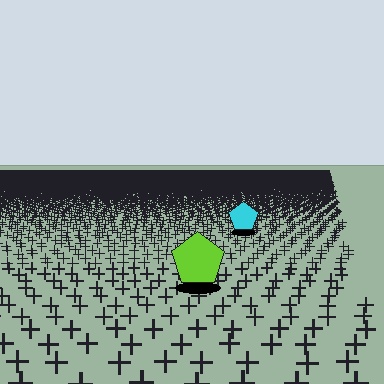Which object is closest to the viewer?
The lime pentagon is closest. The texture marks near it are larger and more spread out.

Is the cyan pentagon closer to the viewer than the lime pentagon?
No. The lime pentagon is closer — you can tell from the texture gradient: the ground texture is coarser near it.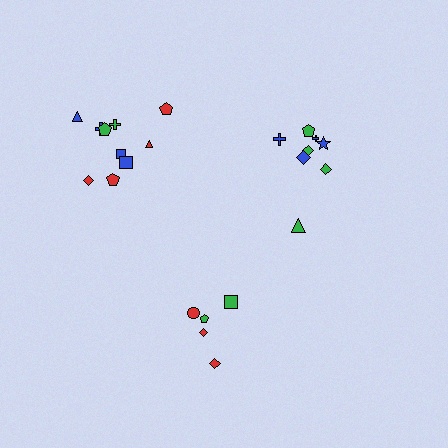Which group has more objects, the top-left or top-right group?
The top-left group.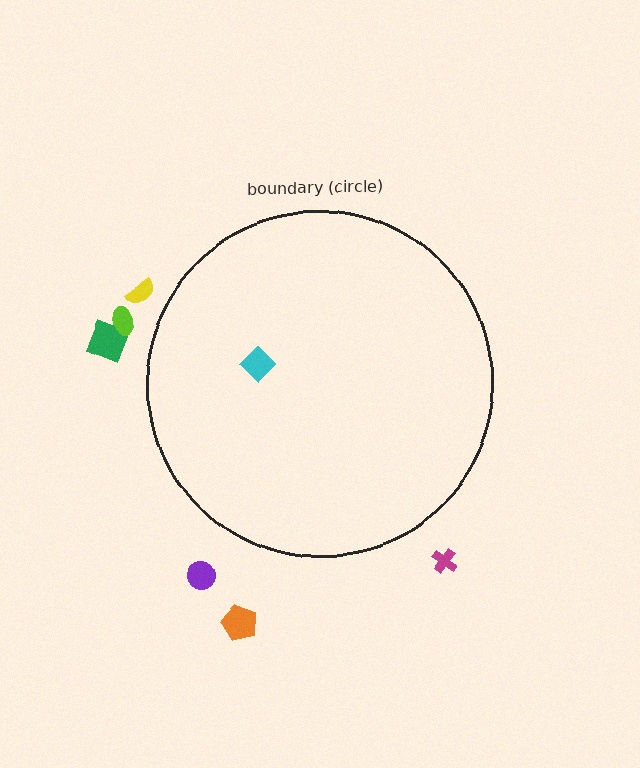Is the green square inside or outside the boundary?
Outside.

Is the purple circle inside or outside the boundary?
Outside.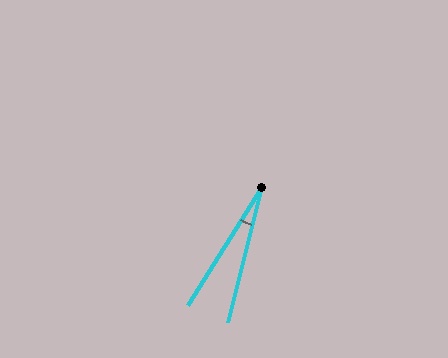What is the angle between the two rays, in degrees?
Approximately 18 degrees.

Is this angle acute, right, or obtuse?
It is acute.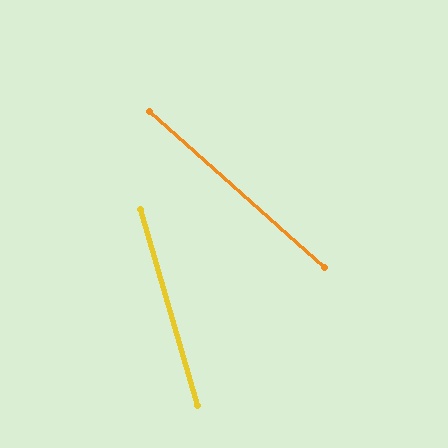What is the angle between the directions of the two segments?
Approximately 32 degrees.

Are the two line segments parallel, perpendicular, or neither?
Neither parallel nor perpendicular — they differ by about 32°.